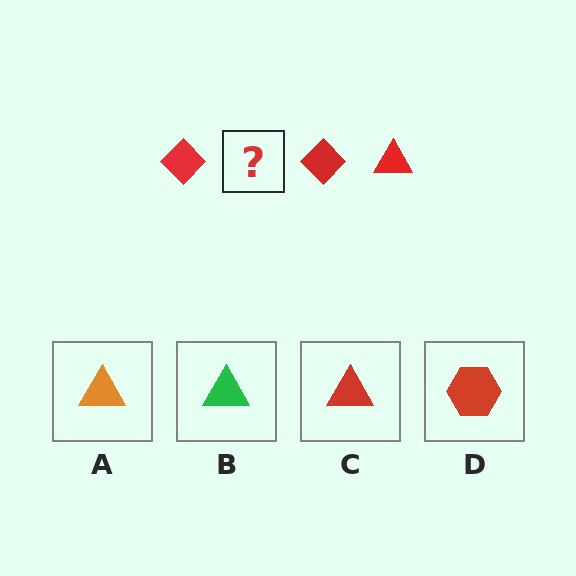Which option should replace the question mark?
Option C.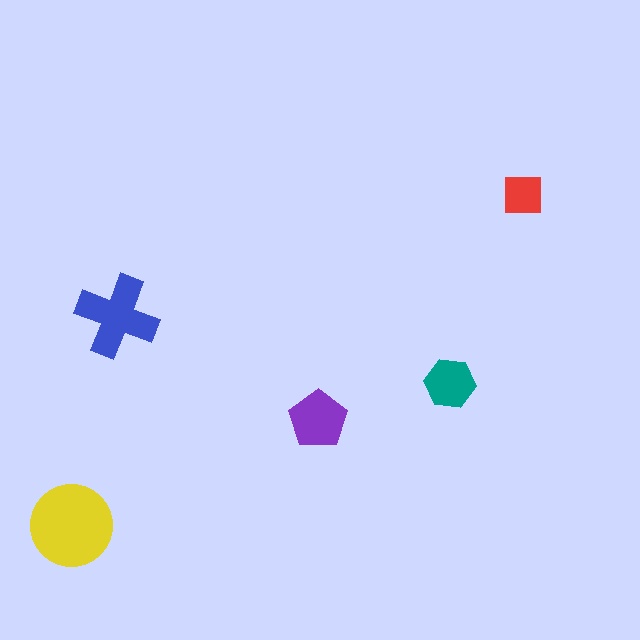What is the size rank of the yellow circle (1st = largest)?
1st.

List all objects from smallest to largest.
The red square, the teal hexagon, the purple pentagon, the blue cross, the yellow circle.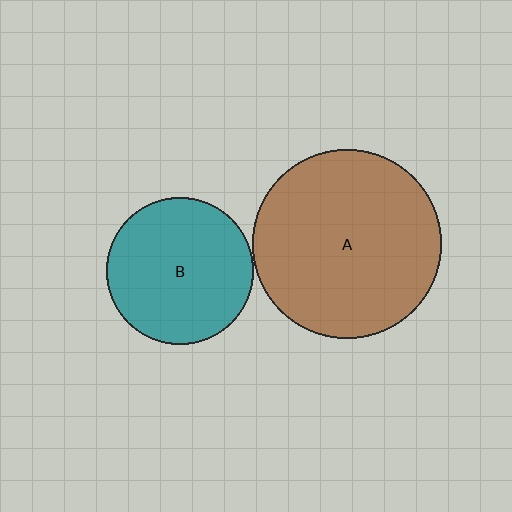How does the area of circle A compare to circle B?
Approximately 1.6 times.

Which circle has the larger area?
Circle A (brown).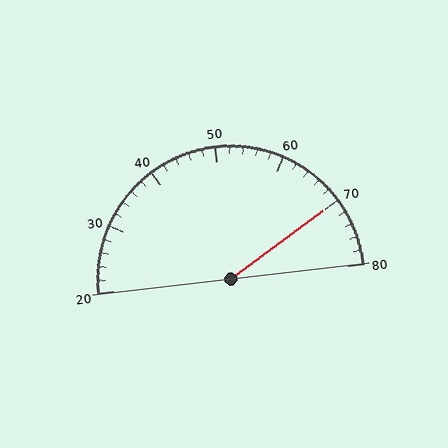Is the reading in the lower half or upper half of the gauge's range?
The reading is in the upper half of the range (20 to 80).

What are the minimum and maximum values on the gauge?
The gauge ranges from 20 to 80.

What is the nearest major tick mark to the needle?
The nearest major tick mark is 70.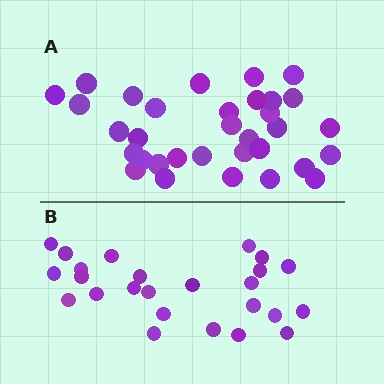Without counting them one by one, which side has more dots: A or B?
Region A (the top region) has more dots.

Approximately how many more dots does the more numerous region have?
Region A has roughly 8 or so more dots than region B.